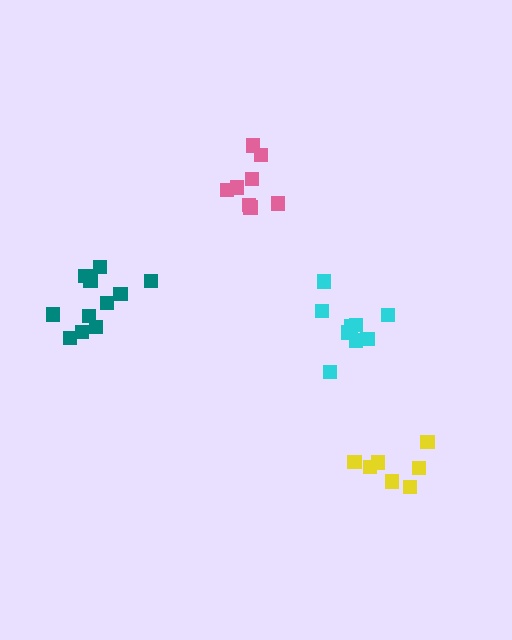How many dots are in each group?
Group 1: 11 dots, Group 2: 9 dots, Group 3: 7 dots, Group 4: 9 dots (36 total).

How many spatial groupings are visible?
There are 4 spatial groupings.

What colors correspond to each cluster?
The clusters are colored: teal, cyan, yellow, pink.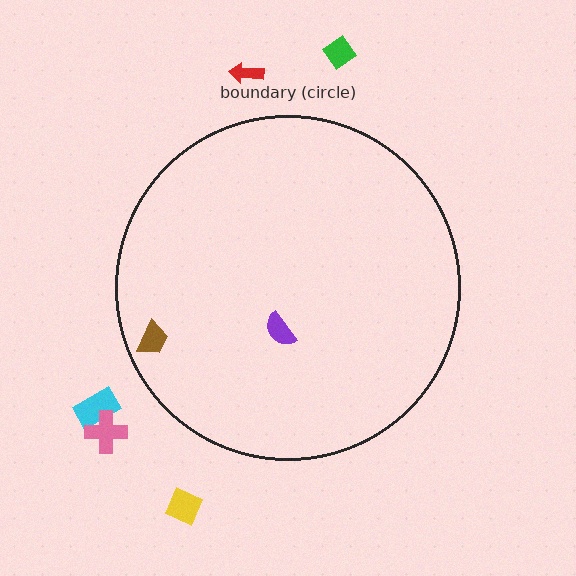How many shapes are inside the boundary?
2 inside, 5 outside.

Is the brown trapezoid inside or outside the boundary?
Inside.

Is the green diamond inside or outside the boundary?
Outside.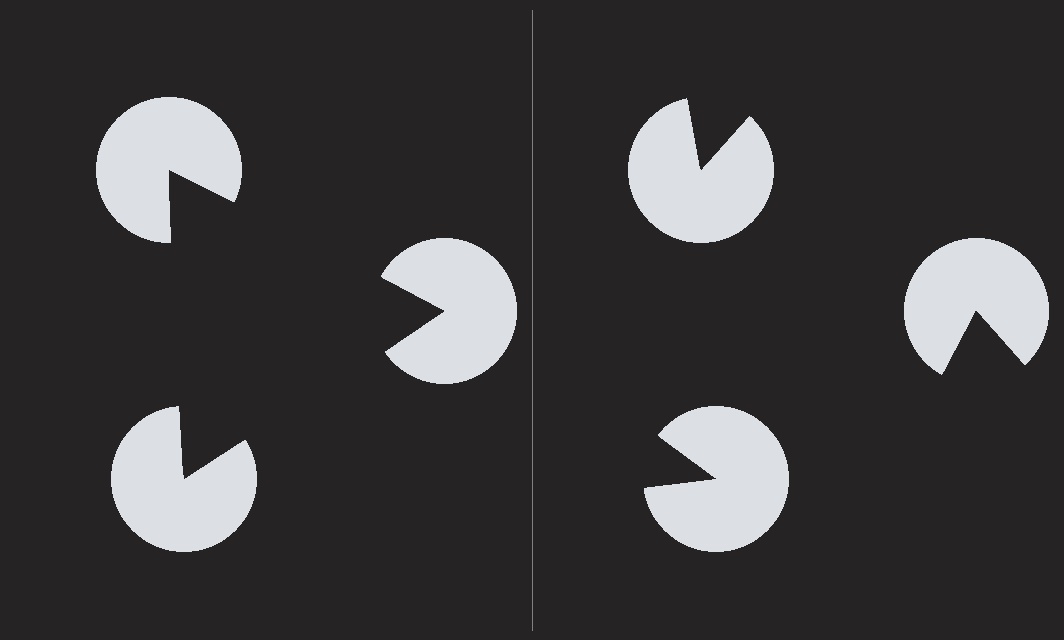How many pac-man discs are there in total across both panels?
6 — 3 on each side.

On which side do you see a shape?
An illusory triangle appears on the left side. On the right side the wedge cuts are rotated, so no coherent shape forms.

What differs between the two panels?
The pac-man discs are positioned identically on both sides; only the wedge orientations differ. On the left they align to a triangle; on the right they are misaligned.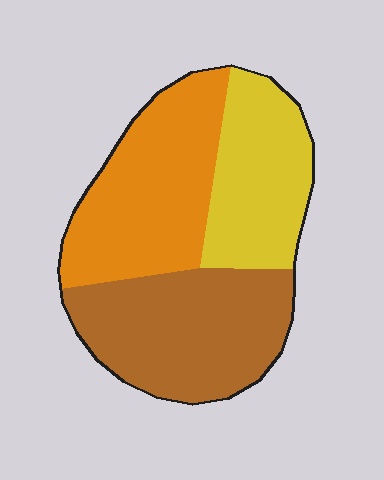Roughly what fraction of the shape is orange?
Orange takes up about three eighths (3/8) of the shape.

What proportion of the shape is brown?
Brown covers 37% of the shape.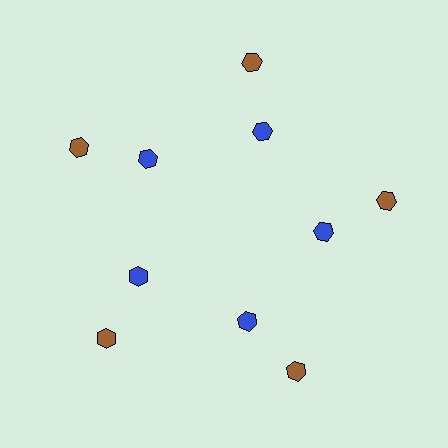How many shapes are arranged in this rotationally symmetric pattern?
There are 10 shapes, arranged in 5 groups of 2.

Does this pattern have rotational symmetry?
Yes, this pattern has 5-fold rotational symmetry. It looks the same after rotating 72 degrees around the center.